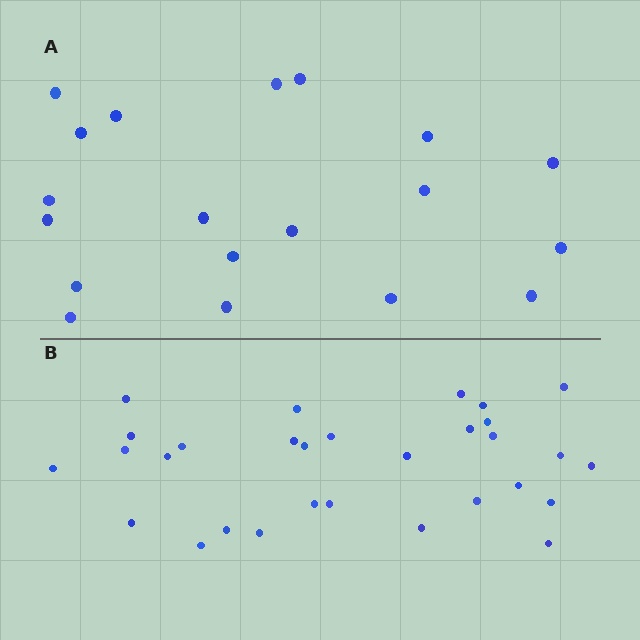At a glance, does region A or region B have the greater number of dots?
Region B (the bottom region) has more dots.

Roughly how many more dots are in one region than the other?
Region B has roughly 12 or so more dots than region A.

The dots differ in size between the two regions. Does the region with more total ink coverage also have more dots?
No. Region A has more total ink coverage because its dots are larger, but region B actually contains more individual dots. Total area can be misleading — the number of items is what matters here.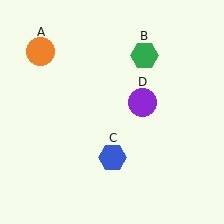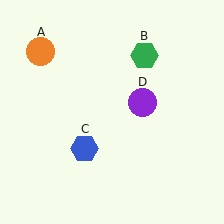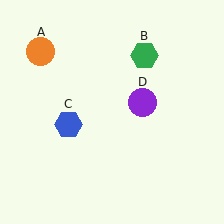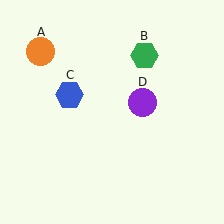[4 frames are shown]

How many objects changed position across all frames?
1 object changed position: blue hexagon (object C).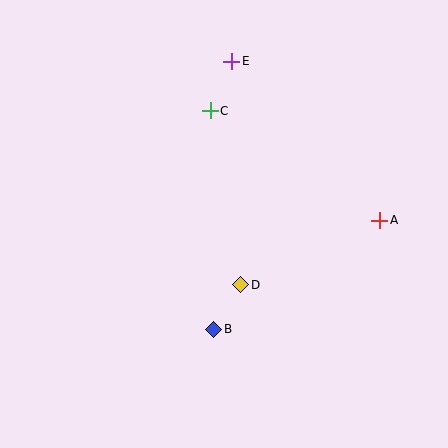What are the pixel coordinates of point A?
Point A is at (380, 220).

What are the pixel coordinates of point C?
Point C is at (210, 111).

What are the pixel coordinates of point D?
Point D is at (241, 285).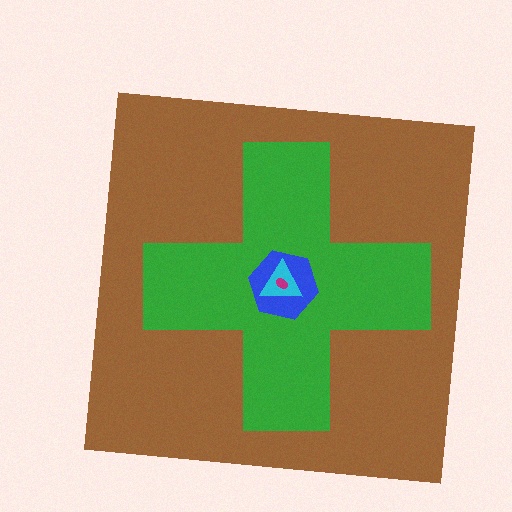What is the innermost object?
The magenta ellipse.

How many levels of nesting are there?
5.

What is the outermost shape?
The brown square.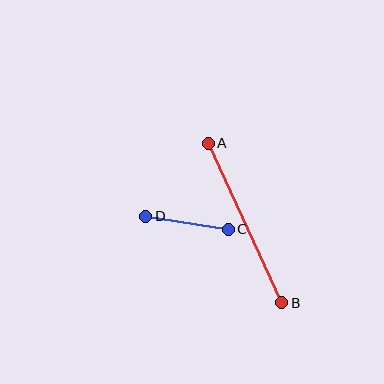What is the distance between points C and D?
The distance is approximately 84 pixels.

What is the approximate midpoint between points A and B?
The midpoint is at approximately (245, 223) pixels.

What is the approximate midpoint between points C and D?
The midpoint is at approximately (187, 223) pixels.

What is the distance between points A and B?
The distance is approximately 176 pixels.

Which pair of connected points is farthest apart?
Points A and B are farthest apart.